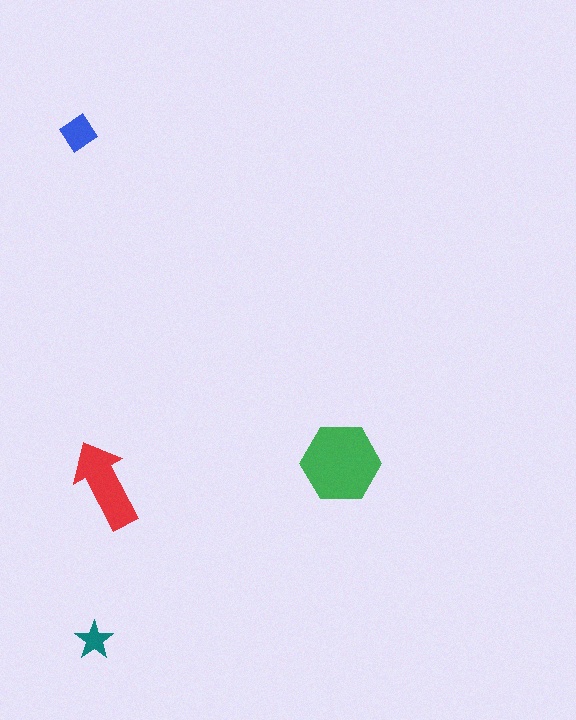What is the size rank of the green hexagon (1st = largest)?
1st.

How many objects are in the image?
There are 4 objects in the image.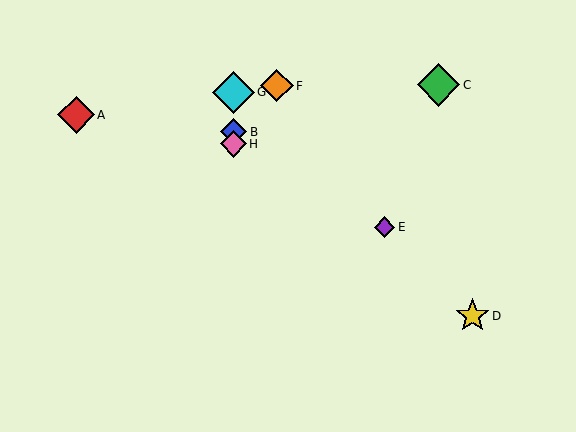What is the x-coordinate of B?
Object B is at x≈233.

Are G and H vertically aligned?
Yes, both are at x≈233.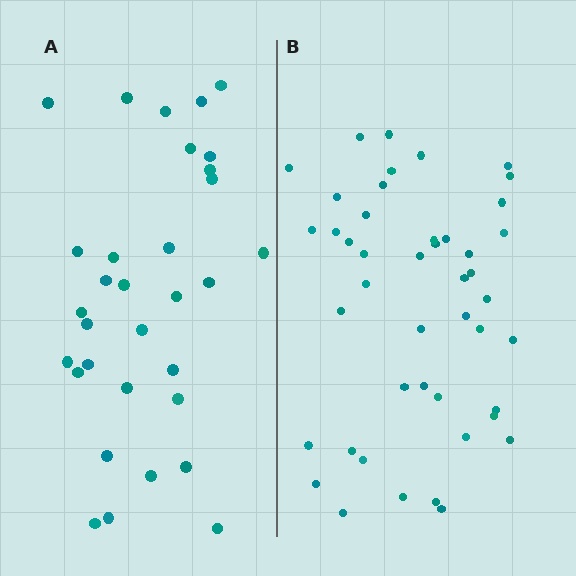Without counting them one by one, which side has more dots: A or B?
Region B (the right region) has more dots.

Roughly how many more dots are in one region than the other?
Region B has approximately 15 more dots than region A.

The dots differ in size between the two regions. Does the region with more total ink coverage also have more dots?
No. Region A has more total ink coverage because its dots are larger, but region B actually contains more individual dots. Total area can be misleading — the number of items is what matters here.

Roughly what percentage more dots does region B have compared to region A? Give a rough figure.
About 40% more.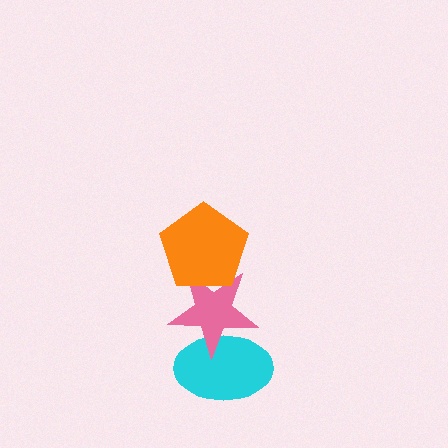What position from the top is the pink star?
The pink star is 2nd from the top.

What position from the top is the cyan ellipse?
The cyan ellipse is 3rd from the top.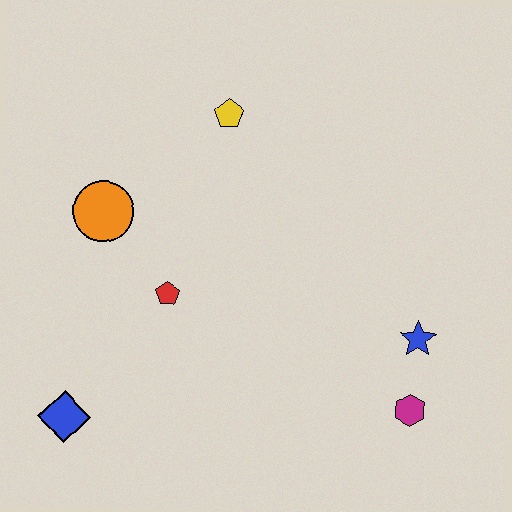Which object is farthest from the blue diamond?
The blue star is farthest from the blue diamond.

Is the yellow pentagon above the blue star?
Yes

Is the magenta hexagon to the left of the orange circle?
No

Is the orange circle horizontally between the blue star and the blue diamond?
Yes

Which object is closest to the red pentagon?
The orange circle is closest to the red pentagon.